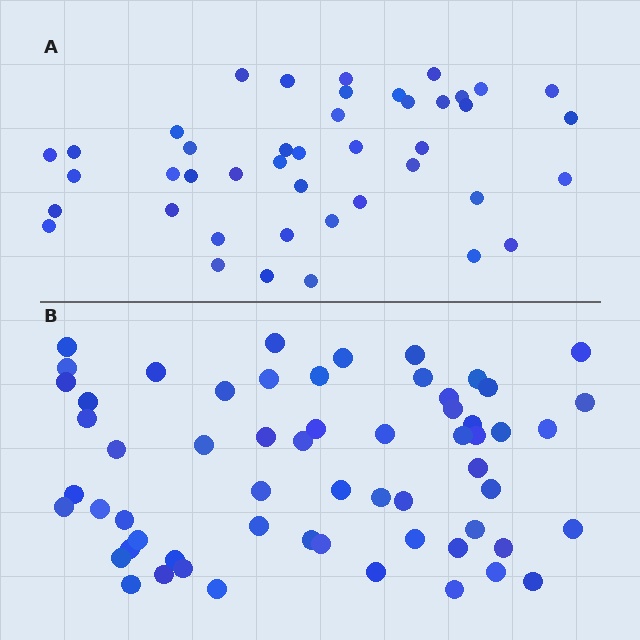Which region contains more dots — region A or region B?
Region B (the bottom region) has more dots.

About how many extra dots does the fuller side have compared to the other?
Region B has approximately 15 more dots than region A.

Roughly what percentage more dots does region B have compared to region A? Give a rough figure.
About 40% more.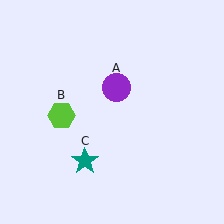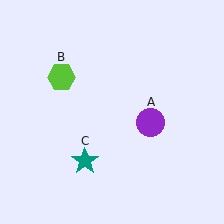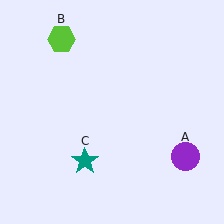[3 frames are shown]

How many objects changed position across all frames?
2 objects changed position: purple circle (object A), lime hexagon (object B).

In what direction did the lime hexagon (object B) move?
The lime hexagon (object B) moved up.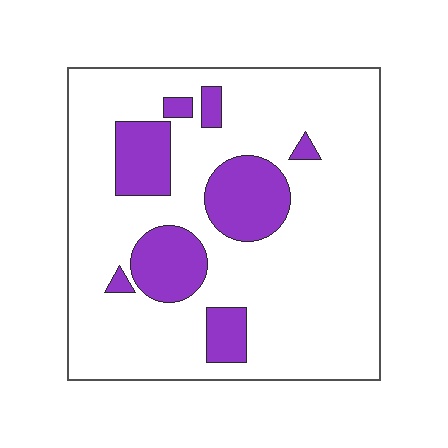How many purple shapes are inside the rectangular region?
8.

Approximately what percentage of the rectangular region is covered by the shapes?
Approximately 20%.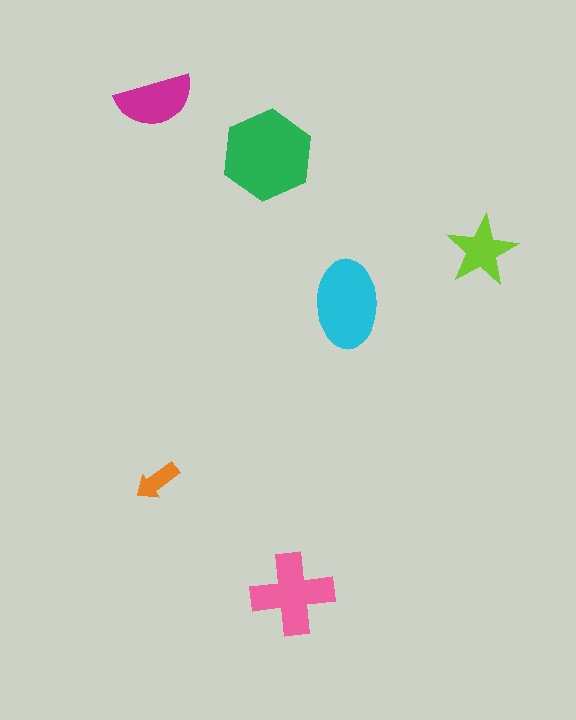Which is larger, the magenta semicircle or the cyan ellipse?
The cyan ellipse.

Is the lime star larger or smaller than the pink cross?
Smaller.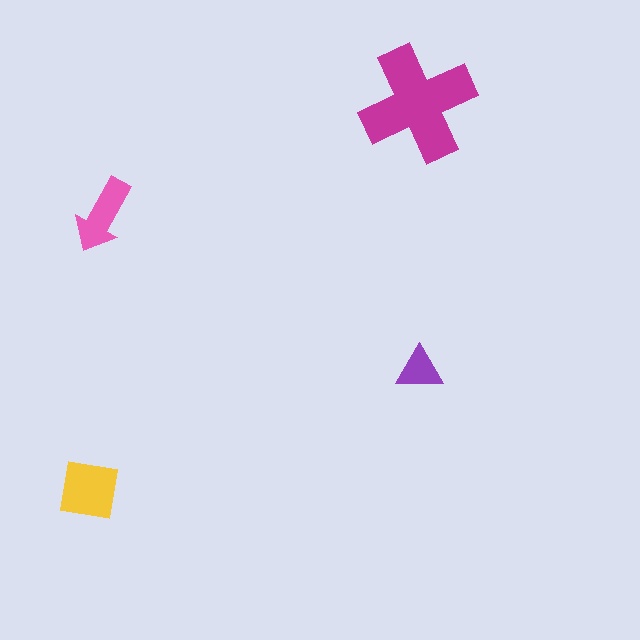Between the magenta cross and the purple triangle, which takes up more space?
The magenta cross.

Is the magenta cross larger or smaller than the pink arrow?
Larger.